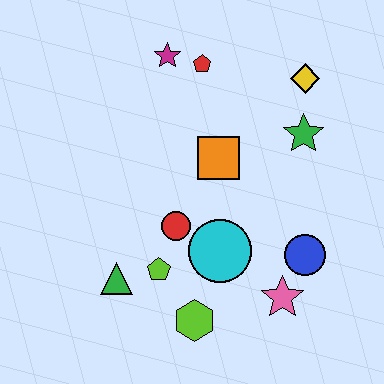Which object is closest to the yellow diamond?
The green star is closest to the yellow diamond.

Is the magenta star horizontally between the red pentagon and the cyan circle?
No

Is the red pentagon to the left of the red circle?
No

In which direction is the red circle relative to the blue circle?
The red circle is to the left of the blue circle.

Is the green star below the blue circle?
No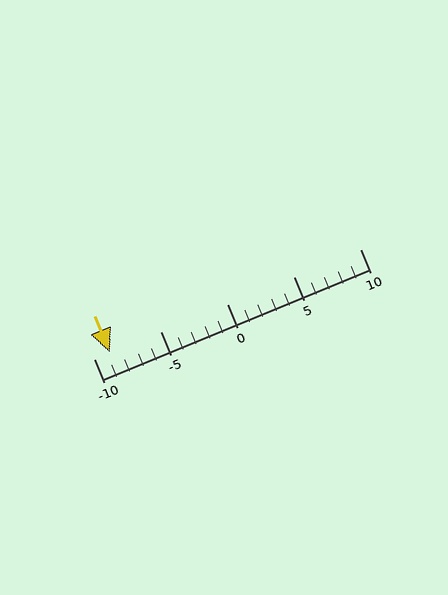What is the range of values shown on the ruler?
The ruler shows values from -10 to 10.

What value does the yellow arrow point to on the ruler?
The yellow arrow points to approximately -9.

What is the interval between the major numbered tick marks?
The major tick marks are spaced 5 units apart.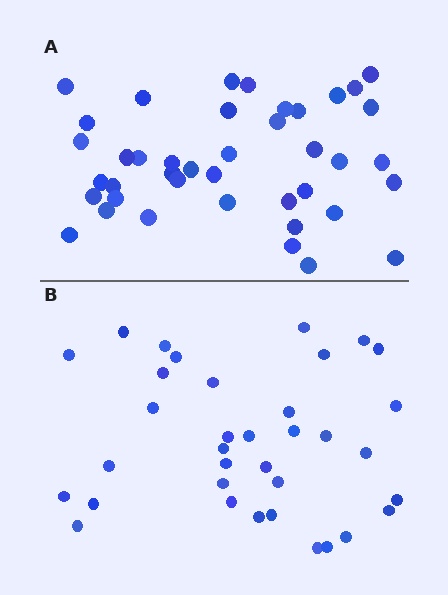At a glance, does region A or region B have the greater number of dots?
Region A (the top region) has more dots.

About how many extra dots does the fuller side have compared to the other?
Region A has about 6 more dots than region B.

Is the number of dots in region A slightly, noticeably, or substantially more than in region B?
Region A has only slightly more — the two regions are fairly close. The ratio is roughly 1.2 to 1.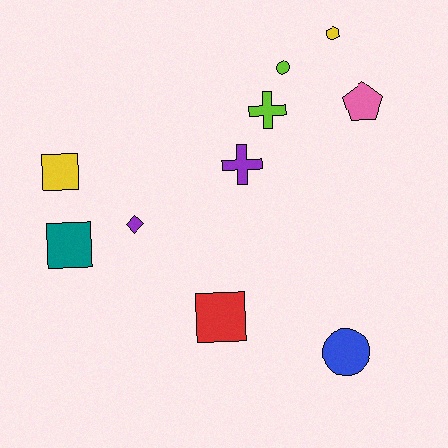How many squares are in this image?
There are 3 squares.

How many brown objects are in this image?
There are no brown objects.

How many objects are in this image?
There are 10 objects.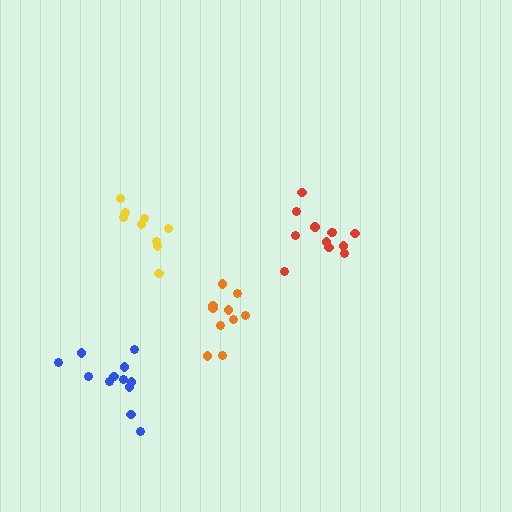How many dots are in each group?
Group 1: 12 dots, Group 2: 10 dots, Group 3: 9 dots, Group 4: 12 dots (43 total).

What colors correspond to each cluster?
The clusters are colored: blue, orange, yellow, red.